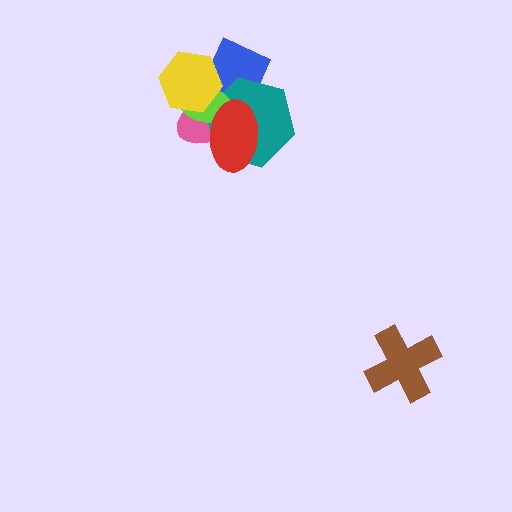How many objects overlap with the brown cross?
0 objects overlap with the brown cross.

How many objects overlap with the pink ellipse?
4 objects overlap with the pink ellipse.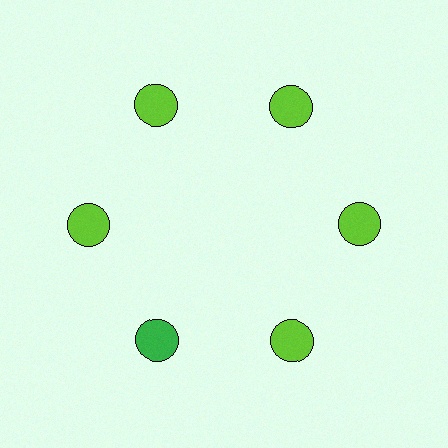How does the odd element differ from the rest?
It has a different color: green instead of lime.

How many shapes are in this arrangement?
There are 6 shapes arranged in a ring pattern.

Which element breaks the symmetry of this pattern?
The green circle at roughly the 7 o'clock position breaks the symmetry. All other shapes are lime circles.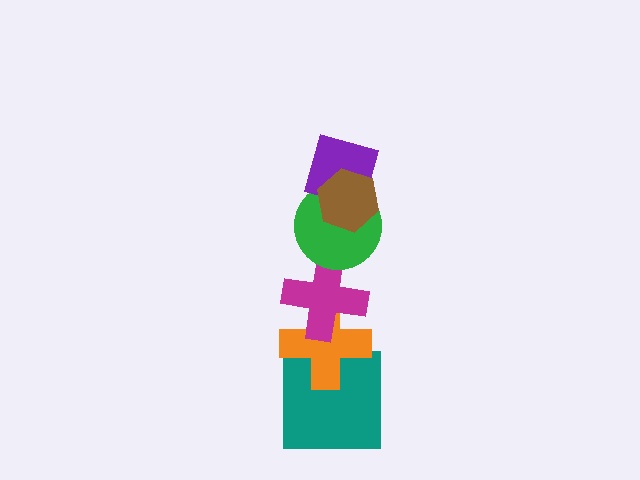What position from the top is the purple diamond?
The purple diamond is 2nd from the top.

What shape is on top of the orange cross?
The magenta cross is on top of the orange cross.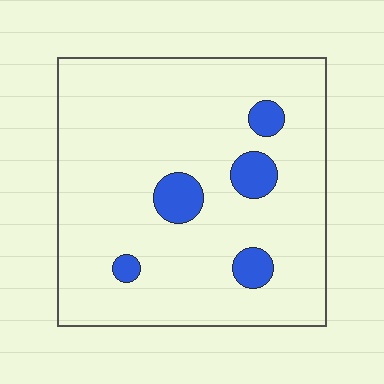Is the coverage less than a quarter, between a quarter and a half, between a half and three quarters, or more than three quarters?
Less than a quarter.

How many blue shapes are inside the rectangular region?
5.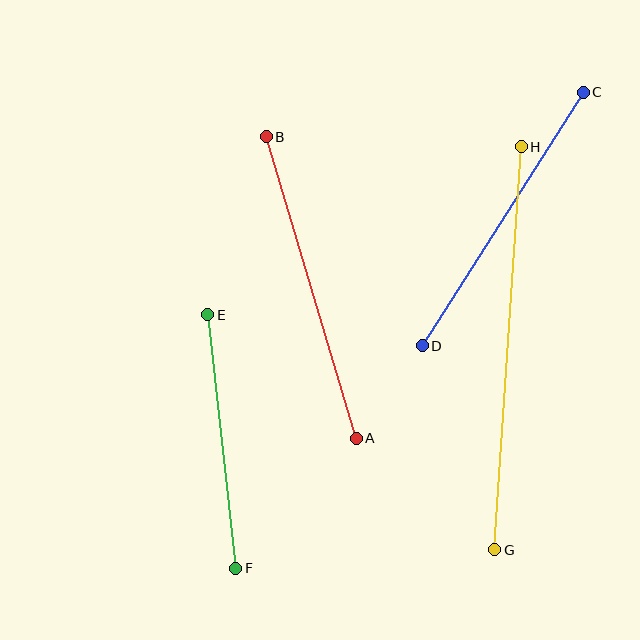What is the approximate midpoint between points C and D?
The midpoint is at approximately (503, 219) pixels.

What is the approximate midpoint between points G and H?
The midpoint is at approximately (508, 348) pixels.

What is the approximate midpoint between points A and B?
The midpoint is at approximately (311, 287) pixels.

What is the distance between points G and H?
The distance is approximately 404 pixels.